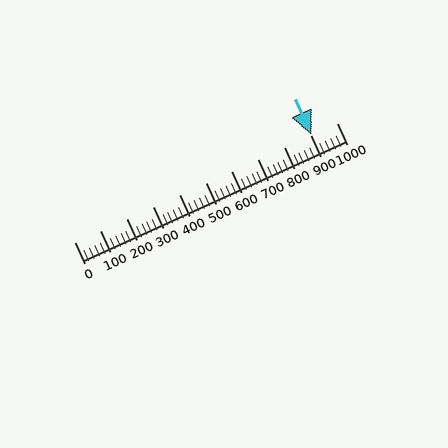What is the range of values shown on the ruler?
The ruler shows values from 0 to 1000.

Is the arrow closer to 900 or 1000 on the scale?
The arrow is closer to 900.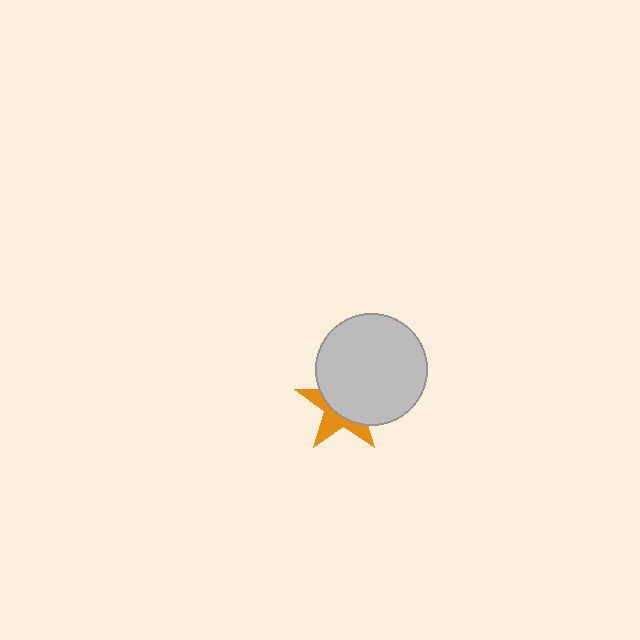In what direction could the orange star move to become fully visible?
The orange star could move toward the lower-left. That would shift it out from behind the light gray circle entirely.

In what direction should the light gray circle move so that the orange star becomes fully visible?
The light gray circle should move toward the upper-right. That is the shortest direction to clear the overlap and leave the orange star fully visible.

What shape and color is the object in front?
The object in front is a light gray circle.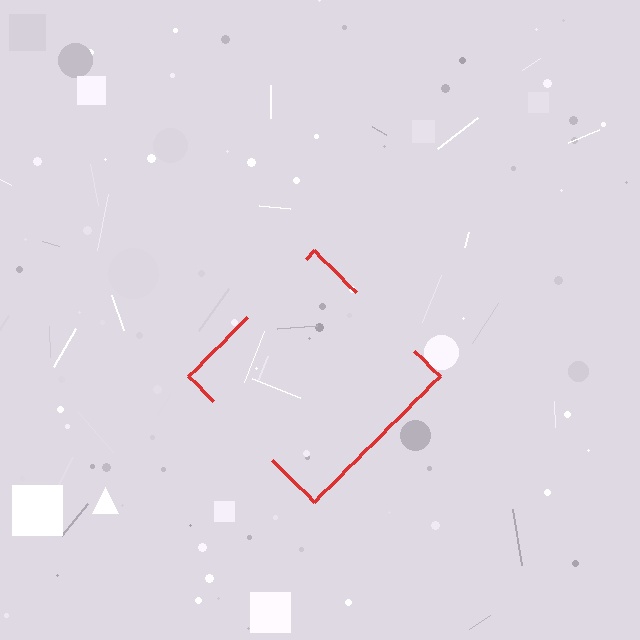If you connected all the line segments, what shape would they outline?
They would outline a diamond.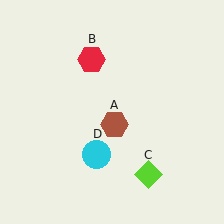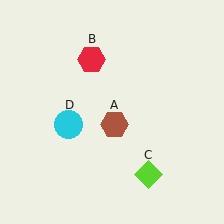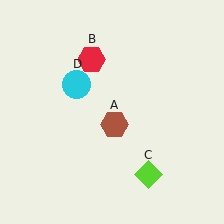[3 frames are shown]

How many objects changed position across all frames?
1 object changed position: cyan circle (object D).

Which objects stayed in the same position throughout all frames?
Brown hexagon (object A) and red hexagon (object B) and lime diamond (object C) remained stationary.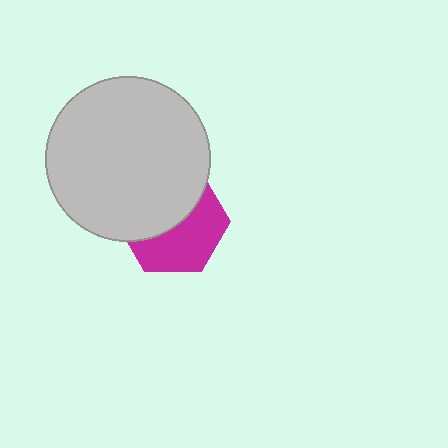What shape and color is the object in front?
The object in front is a light gray circle.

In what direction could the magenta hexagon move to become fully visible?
The magenta hexagon could move down. That would shift it out from behind the light gray circle entirely.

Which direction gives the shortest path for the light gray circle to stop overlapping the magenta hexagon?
Moving up gives the shortest separation.